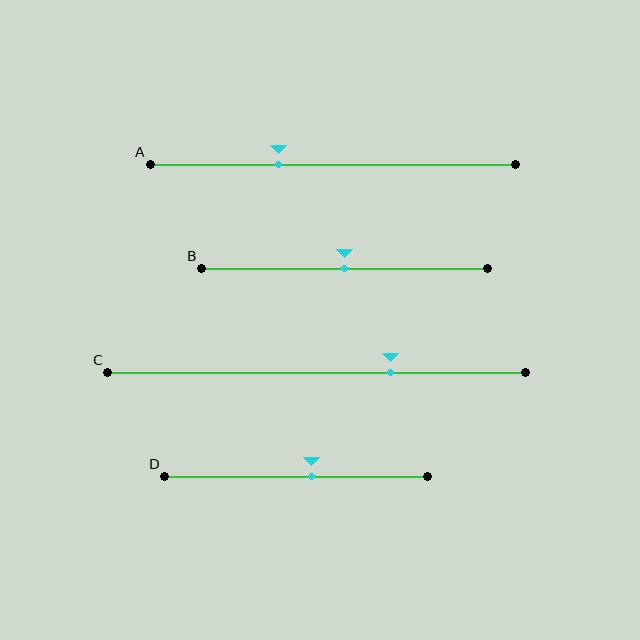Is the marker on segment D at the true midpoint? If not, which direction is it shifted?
No, the marker on segment D is shifted to the right by about 6% of the segment length.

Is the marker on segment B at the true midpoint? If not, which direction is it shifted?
Yes, the marker on segment B is at the true midpoint.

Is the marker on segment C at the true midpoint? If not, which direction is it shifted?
No, the marker on segment C is shifted to the right by about 18% of the segment length.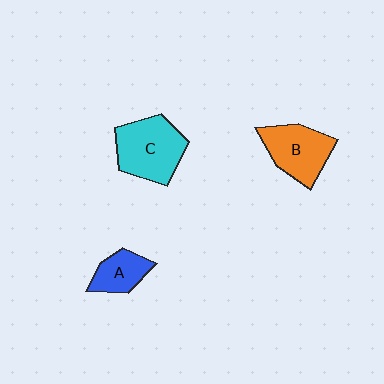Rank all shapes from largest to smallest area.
From largest to smallest: C (cyan), B (orange), A (blue).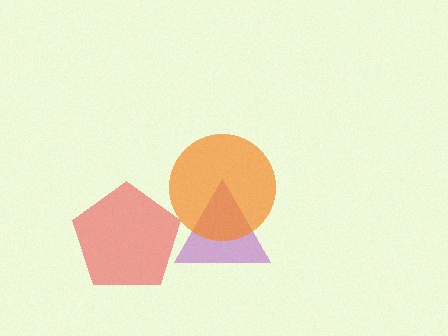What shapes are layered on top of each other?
The layered shapes are: a red pentagon, a purple triangle, an orange circle.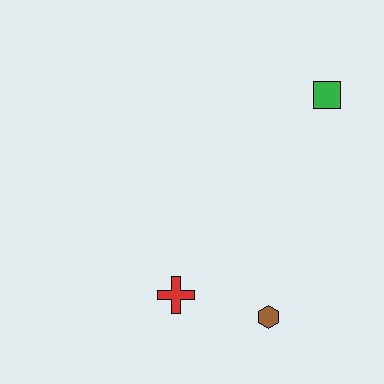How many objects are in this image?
There are 3 objects.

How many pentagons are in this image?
There are no pentagons.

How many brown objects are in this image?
There is 1 brown object.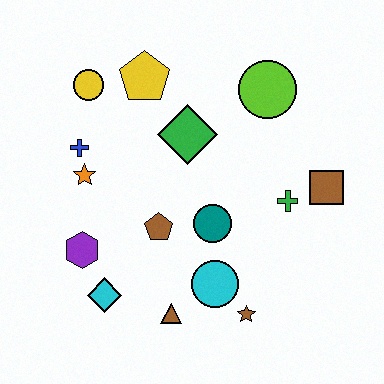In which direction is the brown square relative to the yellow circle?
The brown square is to the right of the yellow circle.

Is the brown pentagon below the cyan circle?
No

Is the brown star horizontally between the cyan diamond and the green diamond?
No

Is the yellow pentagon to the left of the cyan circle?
Yes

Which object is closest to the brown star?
The cyan circle is closest to the brown star.